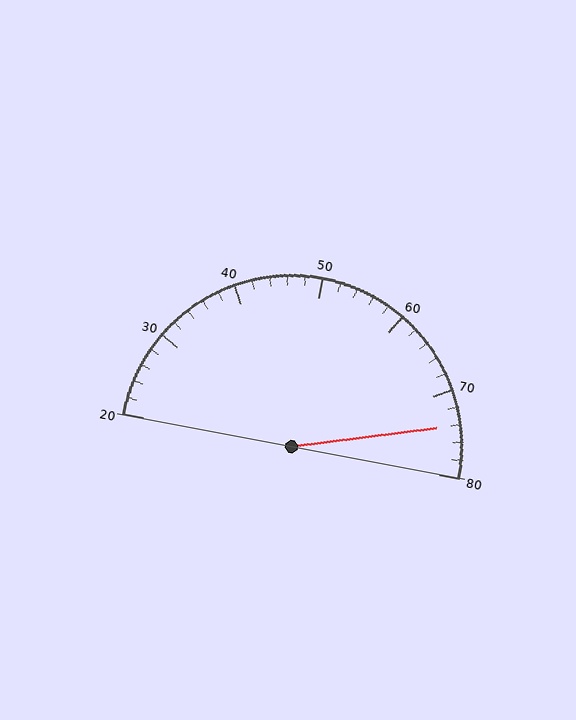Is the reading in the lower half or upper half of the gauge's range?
The reading is in the upper half of the range (20 to 80).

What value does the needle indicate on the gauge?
The needle indicates approximately 74.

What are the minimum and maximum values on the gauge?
The gauge ranges from 20 to 80.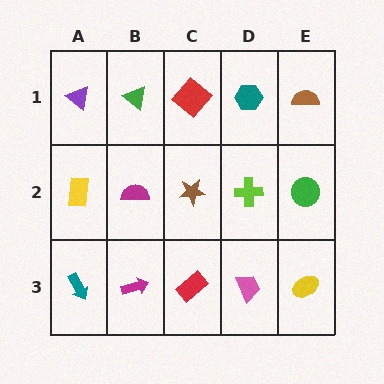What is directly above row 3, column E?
A green circle.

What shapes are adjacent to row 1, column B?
A magenta semicircle (row 2, column B), a purple triangle (row 1, column A), a red diamond (row 1, column C).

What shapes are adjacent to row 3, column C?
A brown star (row 2, column C), a magenta arrow (row 3, column B), a pink trapezoid (row 3, column D).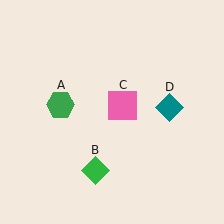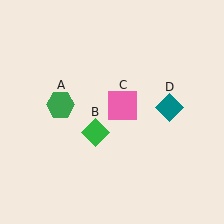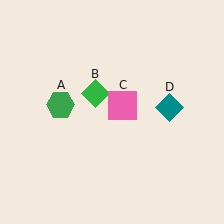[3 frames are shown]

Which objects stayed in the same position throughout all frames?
Green hexagon (object A) and pink square (object C) and teal diamond (object D) remained stationary.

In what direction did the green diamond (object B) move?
The green diamond (object B) moved up.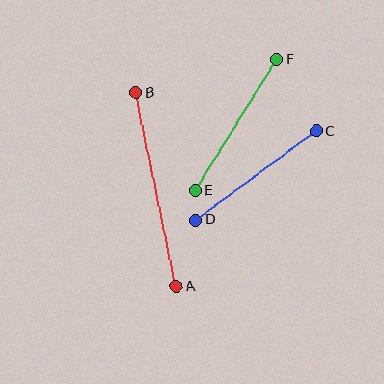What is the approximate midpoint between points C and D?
The midpoint is at approximately (256, 176) pixels.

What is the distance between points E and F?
The distance is approximately 154 pixels.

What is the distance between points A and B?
The distance is approximately 198 pixels.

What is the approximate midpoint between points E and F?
The midpoint is at approximately (236, 125) pixels.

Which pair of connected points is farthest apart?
Points A and B are farthest apart.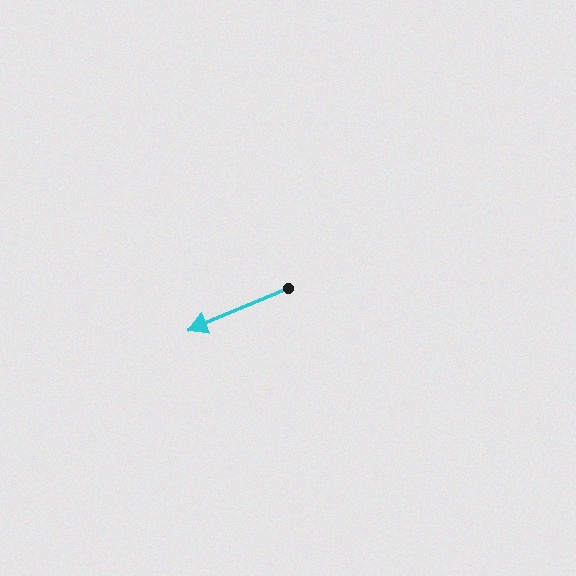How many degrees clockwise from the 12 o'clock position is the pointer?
Approximately 247 degrees.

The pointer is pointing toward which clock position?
Roughly 8 o'clock.